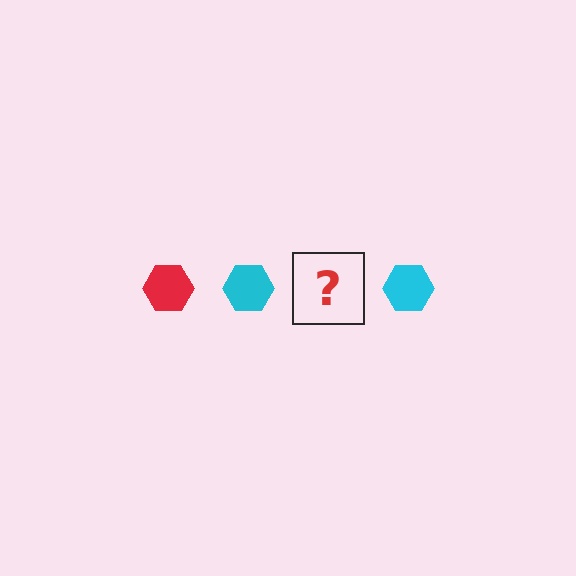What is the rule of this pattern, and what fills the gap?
The rule is that the pattern cycles through red, cyan hexagons. The gap should be filled with a red hexagon.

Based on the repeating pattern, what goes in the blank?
The blank should be a red hexagon.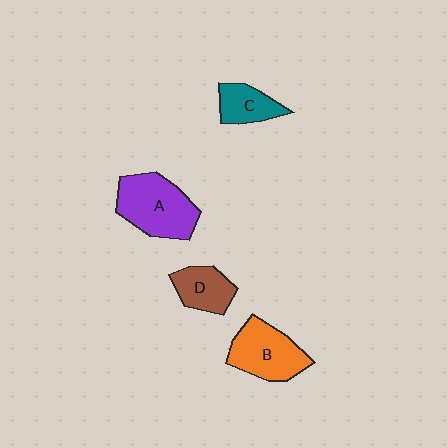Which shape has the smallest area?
Shape C (teal).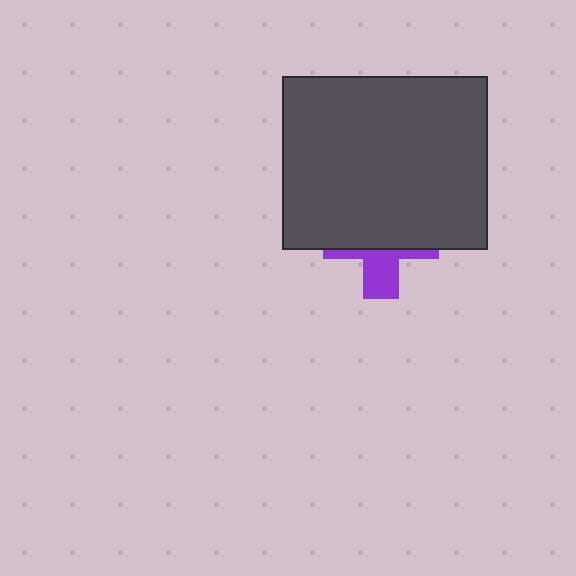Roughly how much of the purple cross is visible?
A small part of it is visible (roughly 37%).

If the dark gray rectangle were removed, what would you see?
You would see the complete purple cross.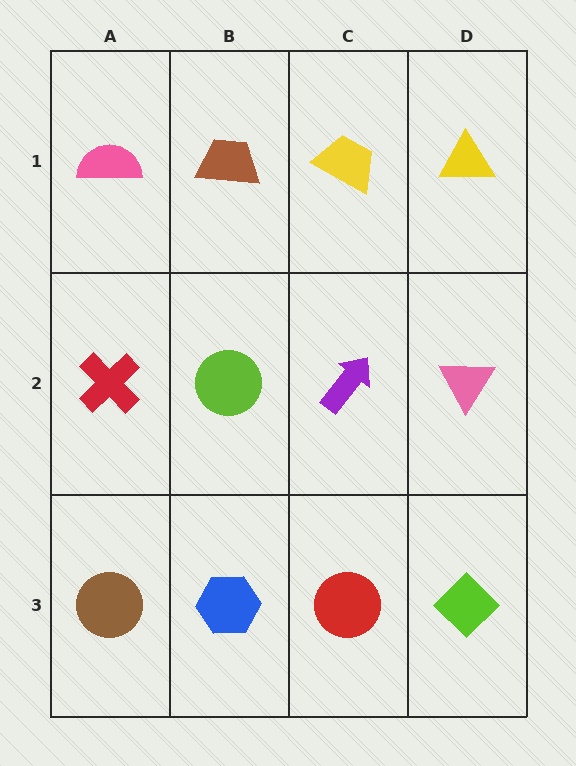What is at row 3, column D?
A lime diamond.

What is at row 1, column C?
A yellow trapezoid.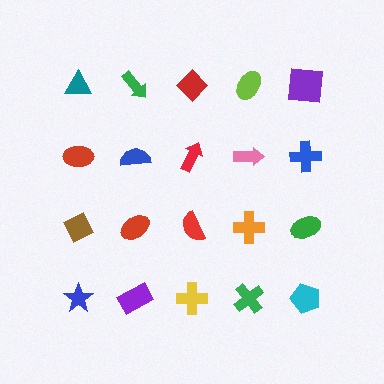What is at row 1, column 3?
A red diamond.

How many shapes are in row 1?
5 shapes.